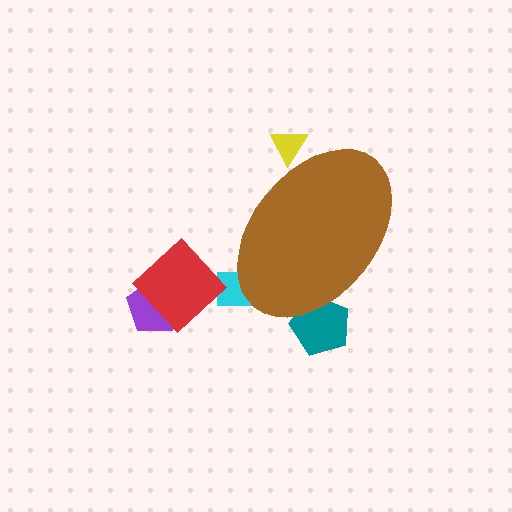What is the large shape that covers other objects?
A brown ellipse.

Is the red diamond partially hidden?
No, the red diamond is fully visible.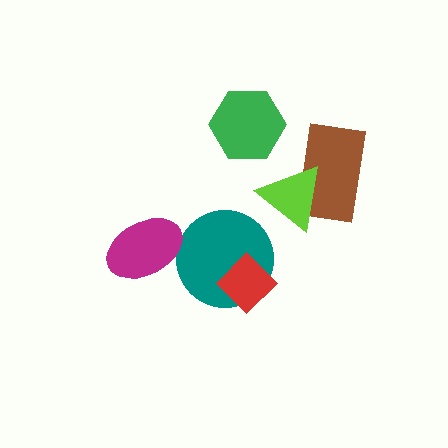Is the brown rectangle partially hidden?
Yes, it is partially covered by another shape.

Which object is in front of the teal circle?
The red diamond is in front of the teal circle.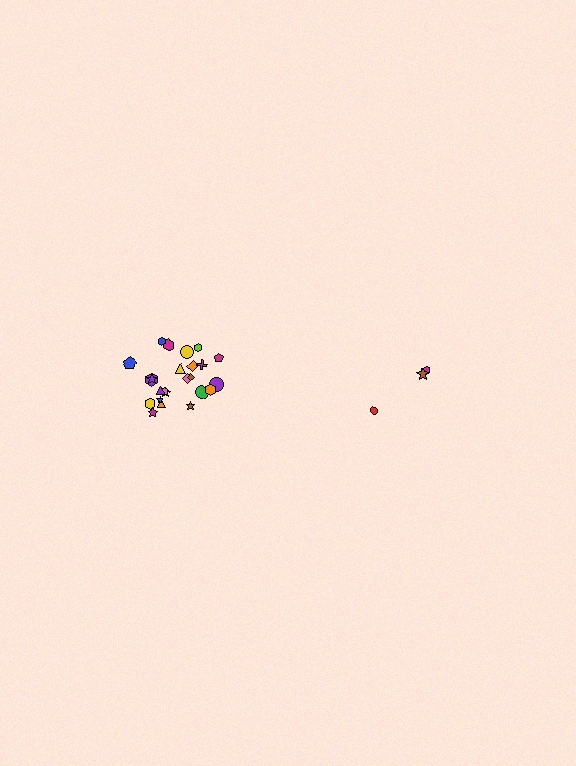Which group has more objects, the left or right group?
The left group.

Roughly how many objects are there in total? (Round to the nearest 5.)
Roughly 30 objects in total.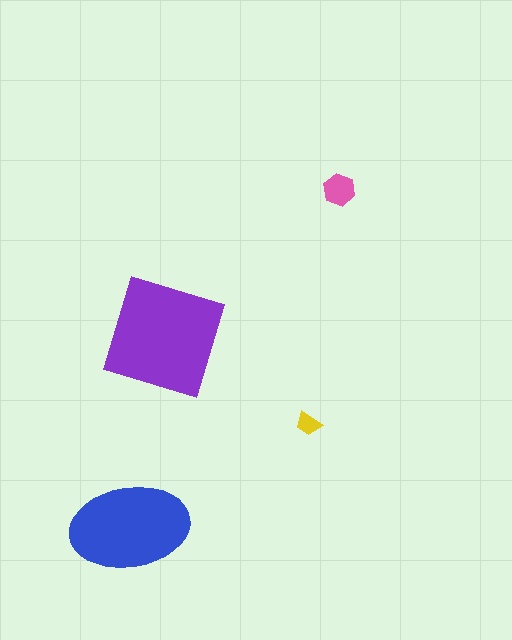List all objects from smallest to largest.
The yellow trapezoid, the pink hexagon, the blue ellipse, the purple square.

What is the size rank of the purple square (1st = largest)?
1st.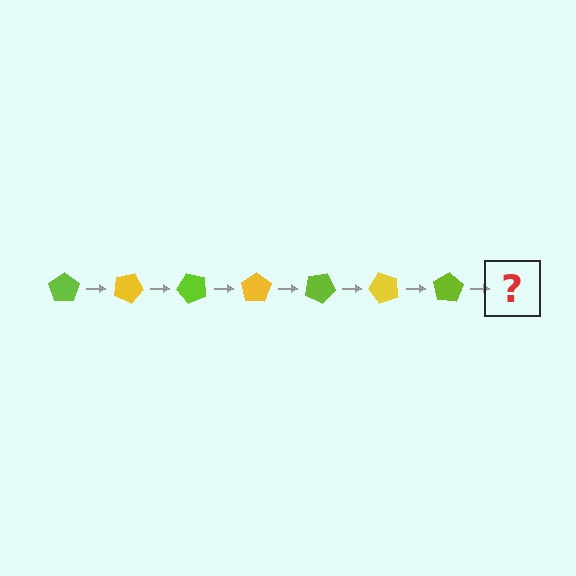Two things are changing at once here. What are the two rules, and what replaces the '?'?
The two rules are that it rotates 25 degrees each step and the color cycles through lime and yellow. The '?' should be a yellow pentagon, rotated 175 degrees from the start.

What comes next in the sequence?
The next element should be a yellow pentagon, rotated 175 degrees from the start.